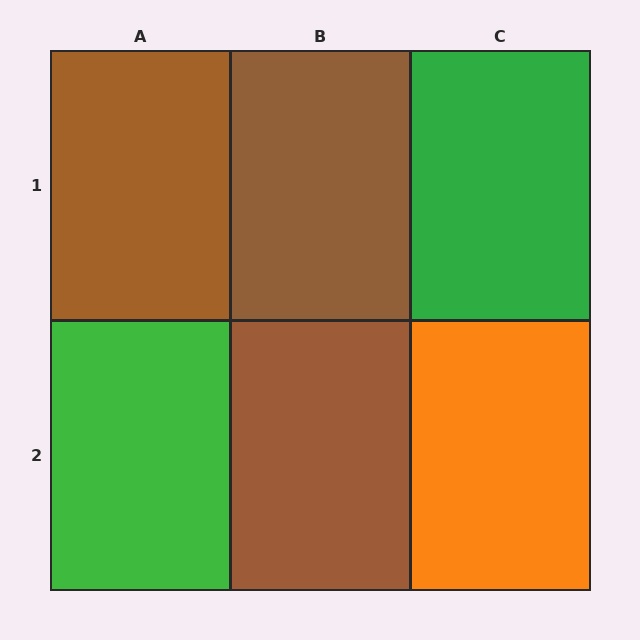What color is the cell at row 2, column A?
Green.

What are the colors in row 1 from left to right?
Brown, brown, green.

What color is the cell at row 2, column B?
Brown.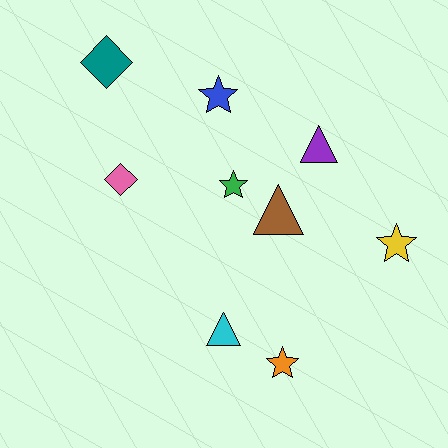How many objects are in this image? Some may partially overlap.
There are 9 objects.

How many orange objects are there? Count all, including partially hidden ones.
There is 1 orange object.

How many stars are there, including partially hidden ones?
There are 4 stars.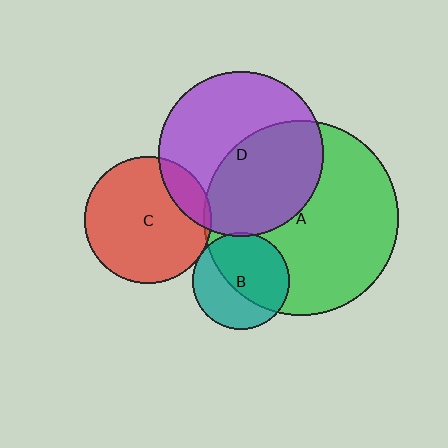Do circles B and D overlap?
Yes.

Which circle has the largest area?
Circle A (green).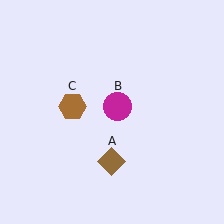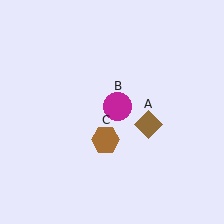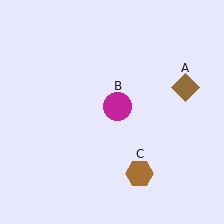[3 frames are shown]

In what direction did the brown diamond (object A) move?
The brown diamond (object A) moved up and to the right.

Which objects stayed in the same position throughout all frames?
Magenta circle (object B) remained stationary.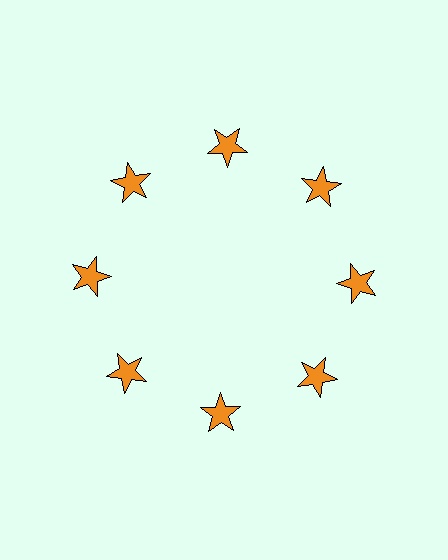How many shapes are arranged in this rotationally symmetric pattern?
There are 8 shapes, arranged in 8 groups of 1.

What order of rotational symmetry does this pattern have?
This pattern has 8-fold rotational symmetry.